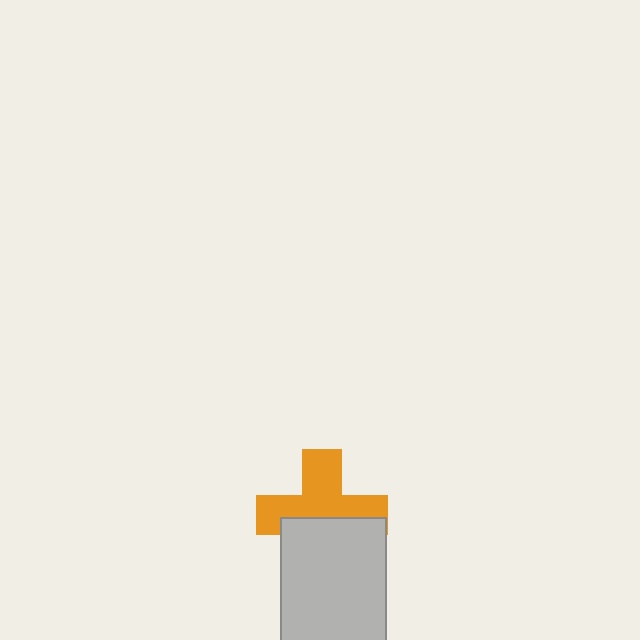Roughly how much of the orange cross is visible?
About half of it is visible (roughly 58%).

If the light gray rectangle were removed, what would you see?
You would see the complete orange cross.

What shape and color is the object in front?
The object in front is a light gray rectangle.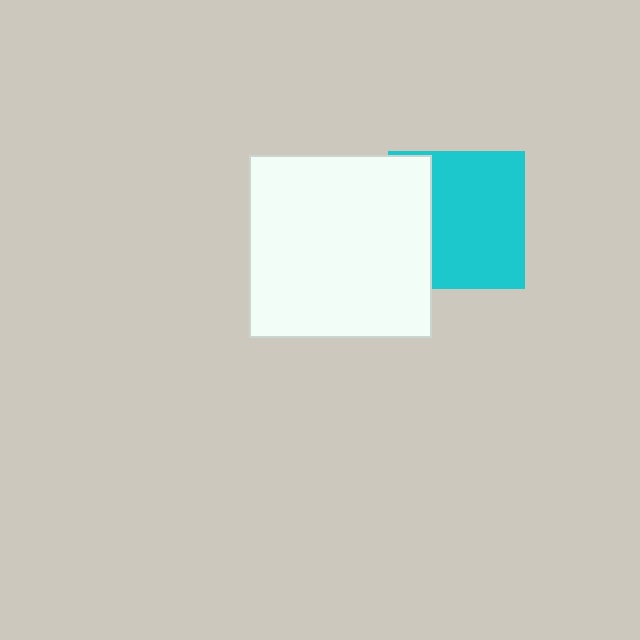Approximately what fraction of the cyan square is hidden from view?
Roughly 31% of the cyan square is hidden behind the white square.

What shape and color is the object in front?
The object in front is a white square.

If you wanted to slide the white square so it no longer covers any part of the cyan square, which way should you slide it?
Slide it left — that is the most direct way to separate the two shapes.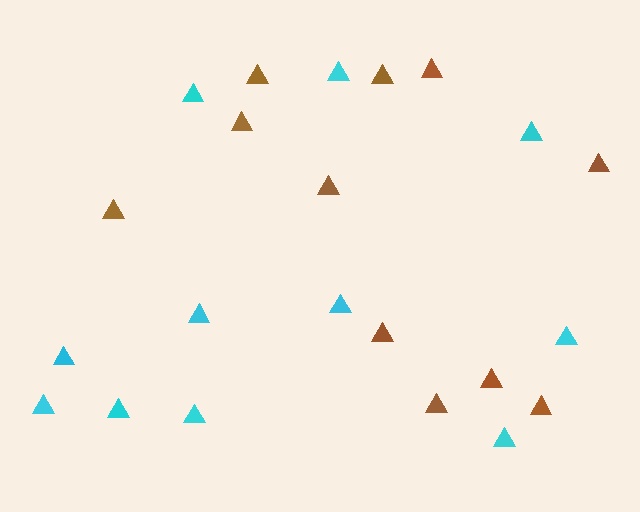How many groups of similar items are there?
There are 2 groups: one group of cyan triangles (11) and one group of brown triangles (11).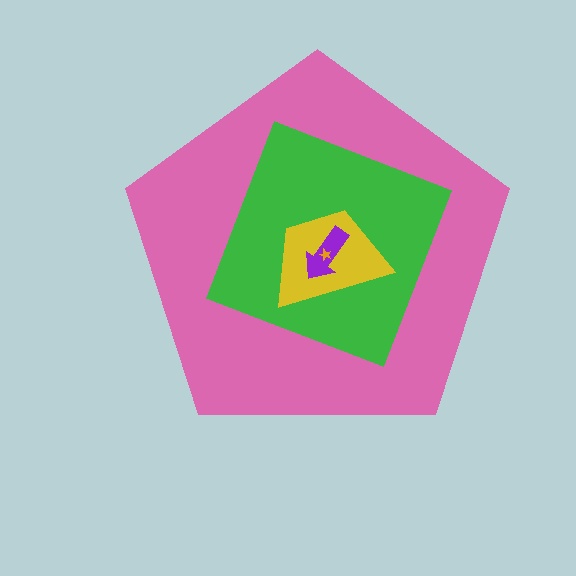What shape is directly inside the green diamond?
The yellow trapezoid.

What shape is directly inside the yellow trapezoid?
The purple arrow.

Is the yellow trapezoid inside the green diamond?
Yes.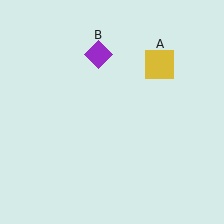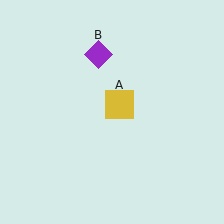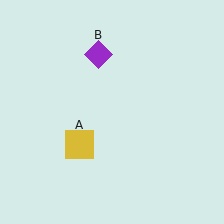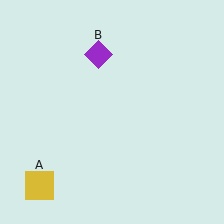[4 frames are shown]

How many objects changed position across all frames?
1 object changed position: yellow square (object A).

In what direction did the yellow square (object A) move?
The yellow square (object A) moved down and to the left.